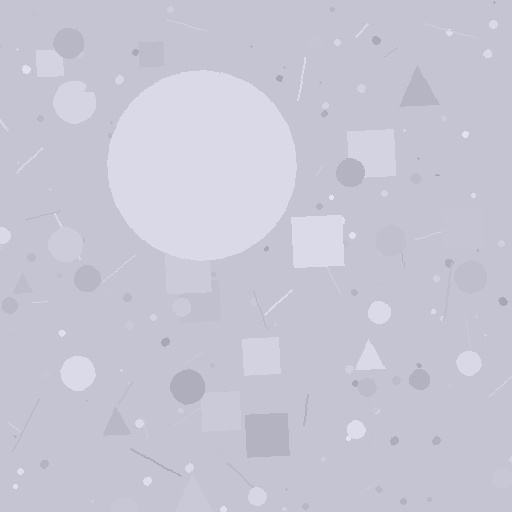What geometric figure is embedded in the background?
A circle is embedded in the background.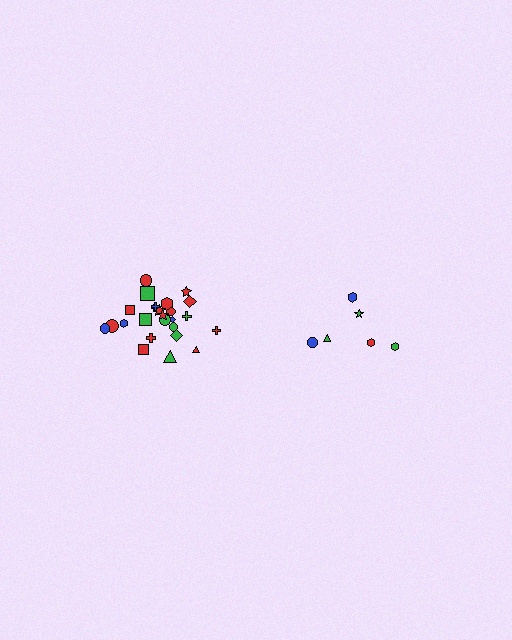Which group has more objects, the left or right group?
The left group.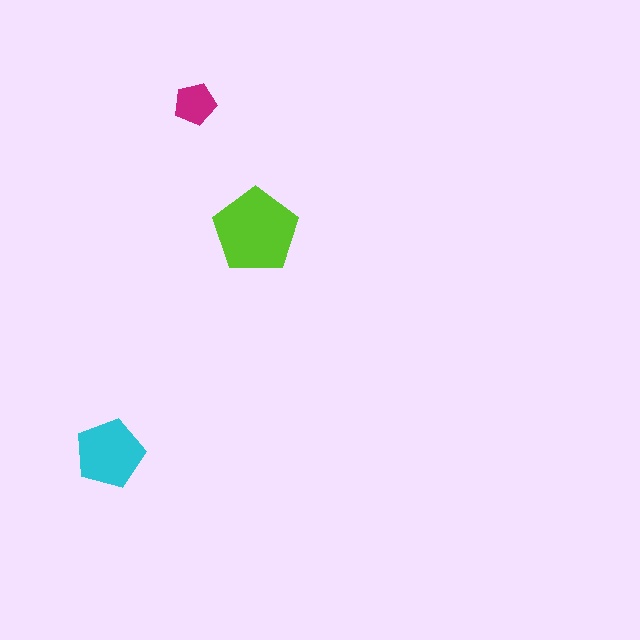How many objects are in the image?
There are 3 objects in the image.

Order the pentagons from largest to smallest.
the lime one, the cyan one, the magenta one.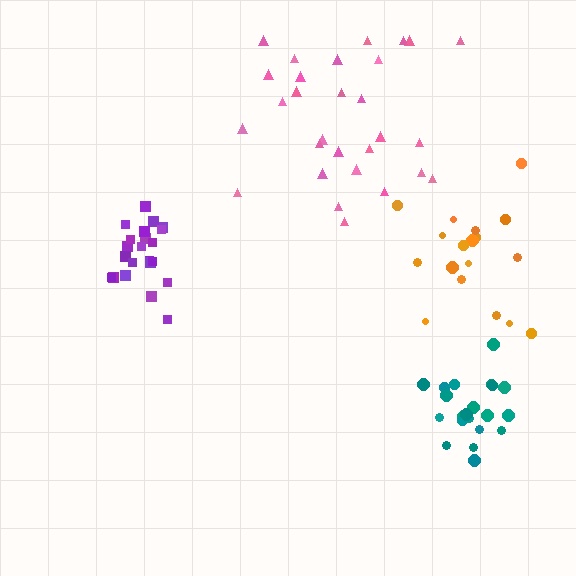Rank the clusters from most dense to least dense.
purple, teal, orange, pink.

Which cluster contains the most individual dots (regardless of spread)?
Pink (29).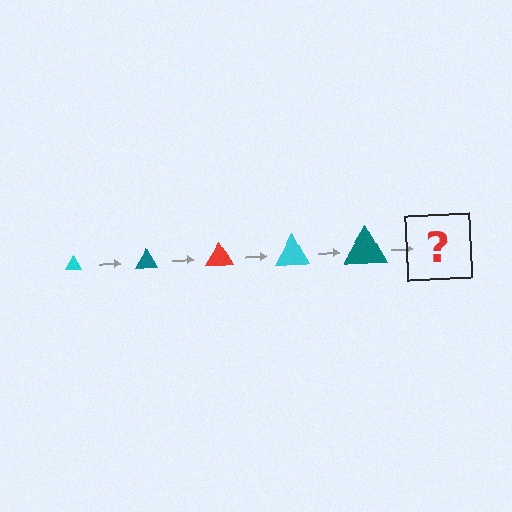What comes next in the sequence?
The next element should be a red triangle, larger than the previous one.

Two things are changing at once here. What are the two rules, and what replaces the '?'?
The two rules are that the triangle grows larger each step and the color cycles through cyan, teal, and red. The '?' should be a red triangle, larger than the previous one.